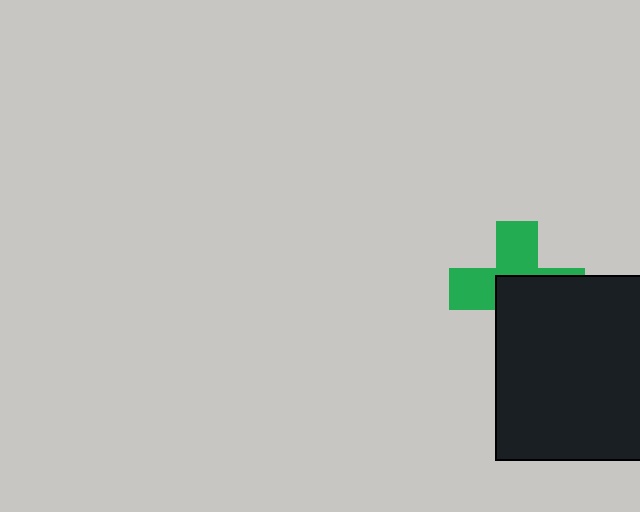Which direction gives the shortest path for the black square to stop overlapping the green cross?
Moving toward the lower-right gives the shortest separation.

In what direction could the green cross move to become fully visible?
The green cross could move toward the upper-left. That would shift it out from behind the black square entirely.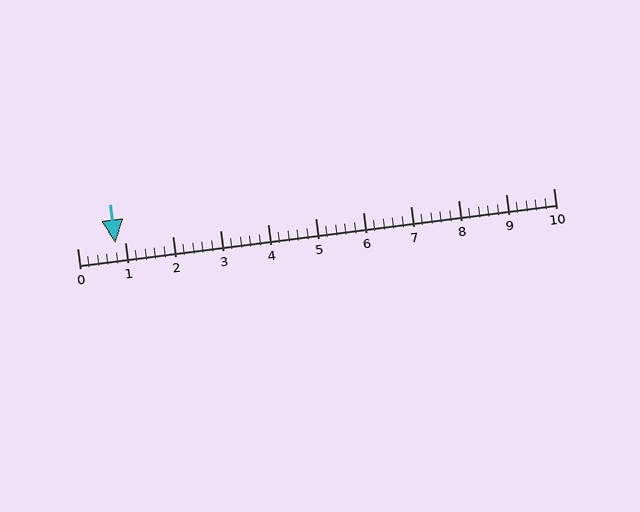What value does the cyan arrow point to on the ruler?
The cyan arrow points to approximately 0.8.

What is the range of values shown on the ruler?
The ruler shows values from 0 to 10.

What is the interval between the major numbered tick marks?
The major tick marks are spaced 1 units apart.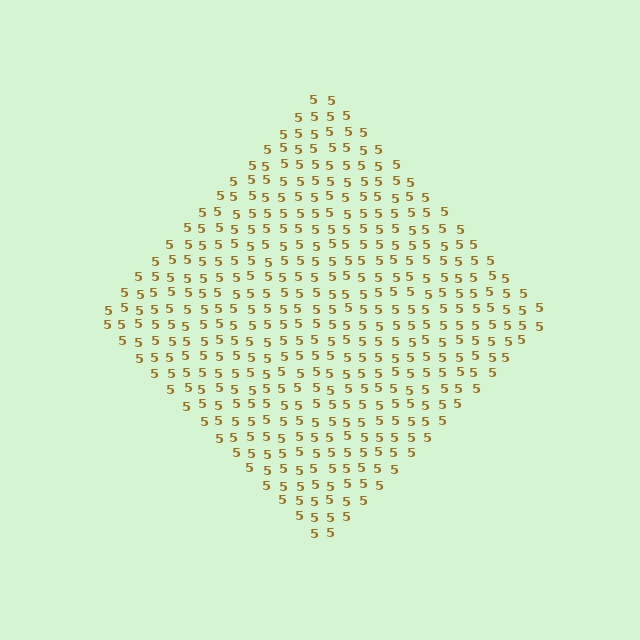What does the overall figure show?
The overall figure shows a diamond.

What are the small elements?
The small elements are digit 5's.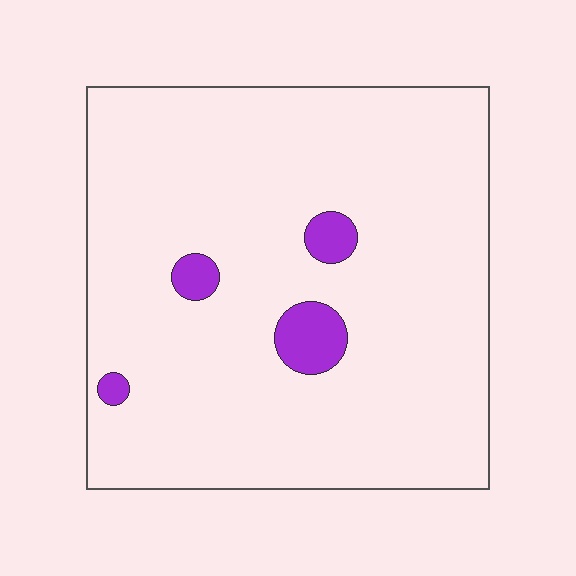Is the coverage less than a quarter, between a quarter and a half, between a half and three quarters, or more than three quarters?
Less than a quarter.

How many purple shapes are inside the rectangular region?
4.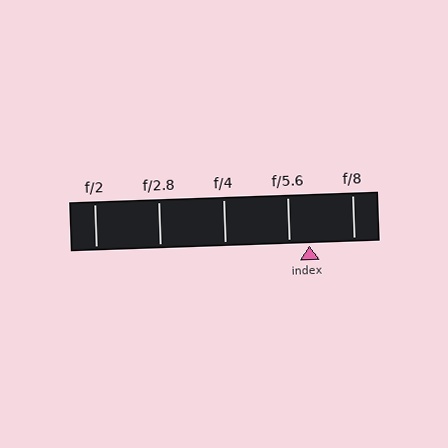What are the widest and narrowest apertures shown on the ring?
The widest aperture shown is f/2 and the narrowest is f/8.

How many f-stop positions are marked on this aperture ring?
There are 5 f-stop positions marked.